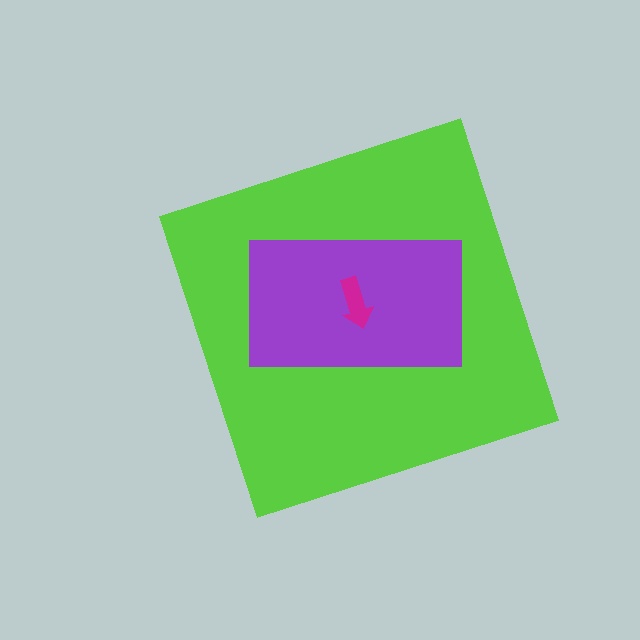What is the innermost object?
The magenta arrow.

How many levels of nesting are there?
3.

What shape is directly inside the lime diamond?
The purple rectangle.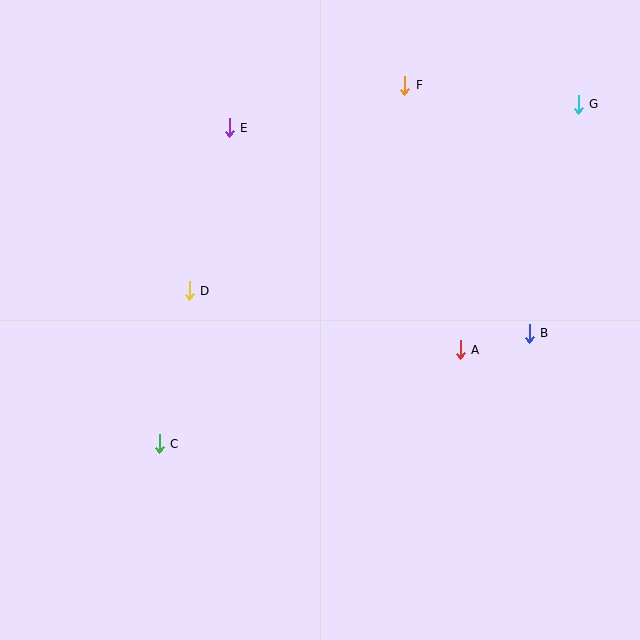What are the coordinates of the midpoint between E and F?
The midpoint between E and F is at (317, 106).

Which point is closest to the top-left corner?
Point E is closest to the top-left corner.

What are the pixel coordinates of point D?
Point D is at (189, 291).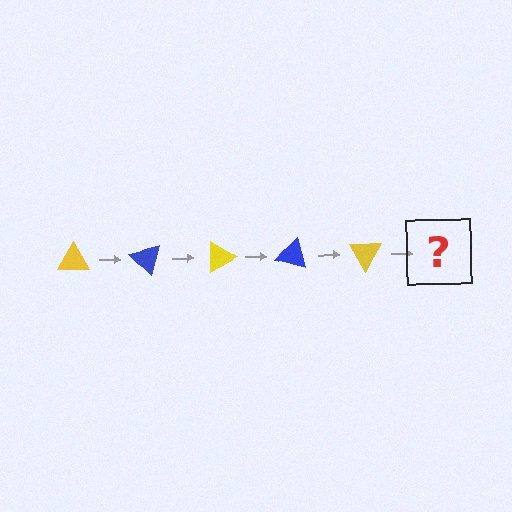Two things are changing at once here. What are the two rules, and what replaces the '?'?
The two rules are that it rotates 45 degrees each step and the color cycles through yellow and blue. The '?' should be a blue triangle, rotated 225 degrees from the start.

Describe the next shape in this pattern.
It should be a blue triangle, rotated 225 degrees from the start.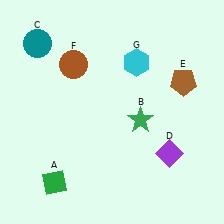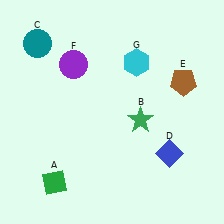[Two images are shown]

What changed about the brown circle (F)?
In Image 1, F is brown. In Image 2, it changed to purple.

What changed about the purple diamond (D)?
In Image 1, D is purple. In Image 2, it changed to blue.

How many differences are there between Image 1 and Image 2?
There are 2 differences between the two images.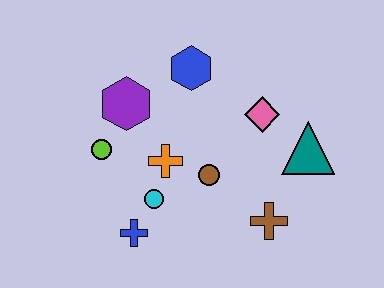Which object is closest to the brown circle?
The orange cross is closest to the brown circle.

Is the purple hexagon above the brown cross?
Yes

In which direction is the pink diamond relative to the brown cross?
The pink diamond is above the brown cross.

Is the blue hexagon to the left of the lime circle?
No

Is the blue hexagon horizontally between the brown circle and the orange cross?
Yes